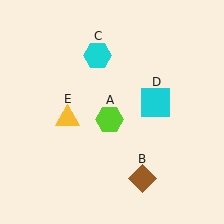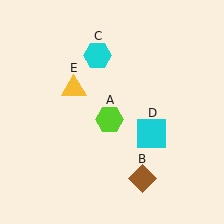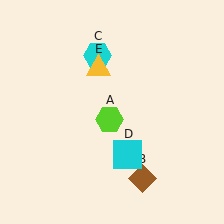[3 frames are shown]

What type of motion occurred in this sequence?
The cyan square (object D), yellow triangle (object E) rotated clockwise around the center of the scene.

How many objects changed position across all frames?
2 objects changed position: cyan square (object D), yellow triangle (object E).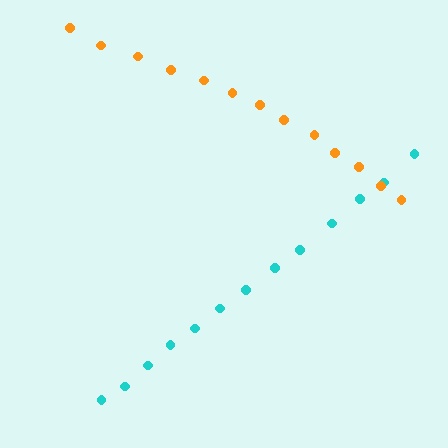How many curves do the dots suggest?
There are 2 distinct paths.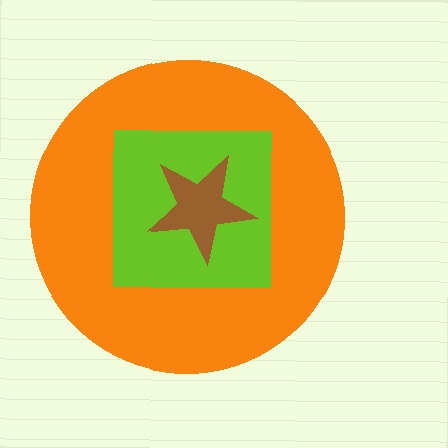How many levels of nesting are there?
3.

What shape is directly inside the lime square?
The brown star.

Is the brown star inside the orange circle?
Yes.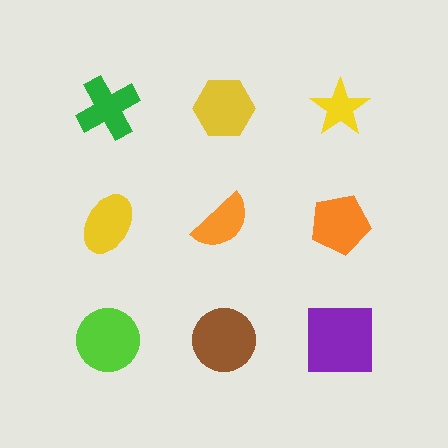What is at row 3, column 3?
A purple square.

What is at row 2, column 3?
An orange pentagon.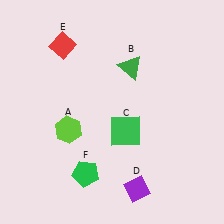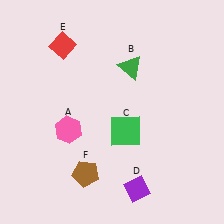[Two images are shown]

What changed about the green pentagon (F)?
In Image 1, F is green. In Image 2, it changed to brown.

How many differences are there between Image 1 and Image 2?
There are 2 differences between the two images.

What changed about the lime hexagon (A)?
In Image 1, A is lime. In Image 2, it changed to pink.